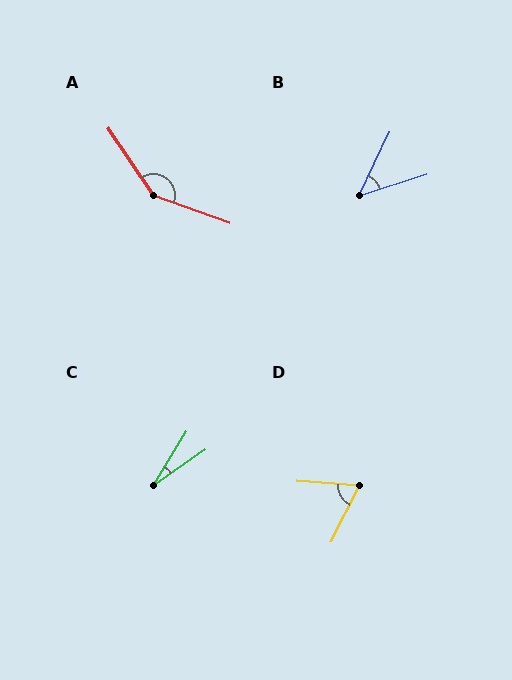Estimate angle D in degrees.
Approximately 68 degrees.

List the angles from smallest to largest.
C (23°), B (46°), D (68°), A (144°).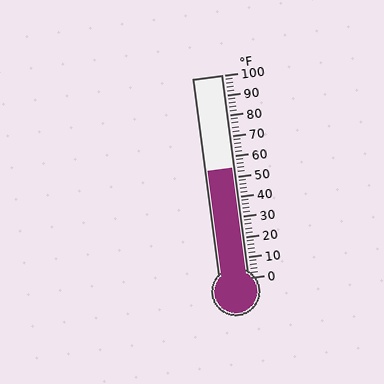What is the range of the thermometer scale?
The thermometer scale ranges from 0°F to 100°F.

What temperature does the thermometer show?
The thermometer shows approximately 54°F.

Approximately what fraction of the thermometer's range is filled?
The thermometer is filled to approximately 55% of its range.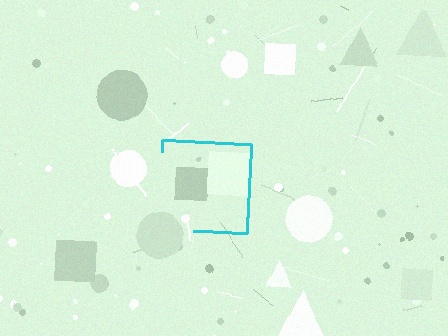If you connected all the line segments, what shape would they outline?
They would outline a square.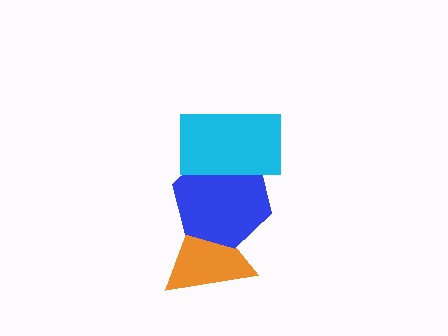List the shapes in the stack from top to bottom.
From top to bottom: the cyan rectangle, the blue hexagon, the orange triangle.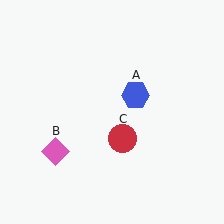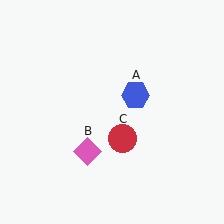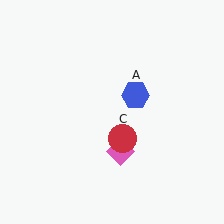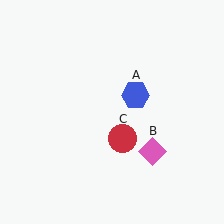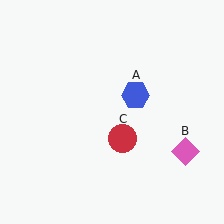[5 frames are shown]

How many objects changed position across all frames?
1 object changed position: pink diamond (object B).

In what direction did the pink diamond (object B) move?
The pink diamond (object B) moved right.